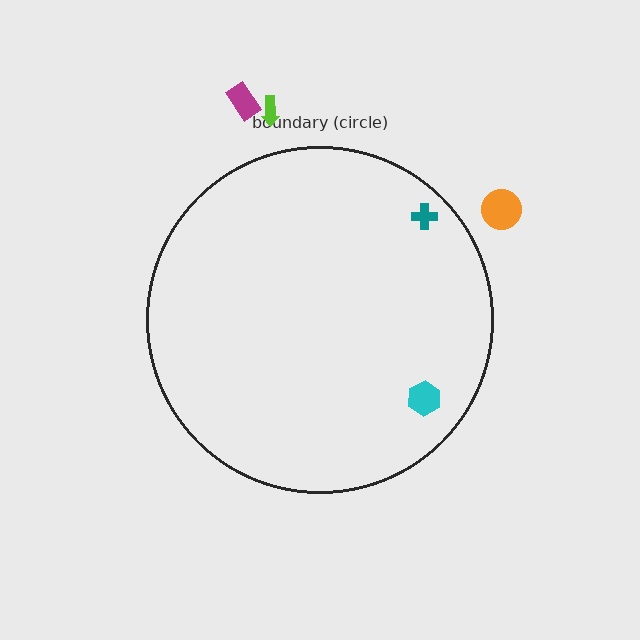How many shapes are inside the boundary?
2 inside, 3 outside.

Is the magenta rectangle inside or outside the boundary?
Outside.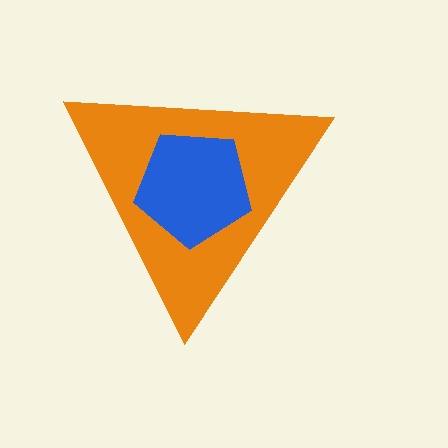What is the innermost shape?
The blue pentagon.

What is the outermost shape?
The orange triangle.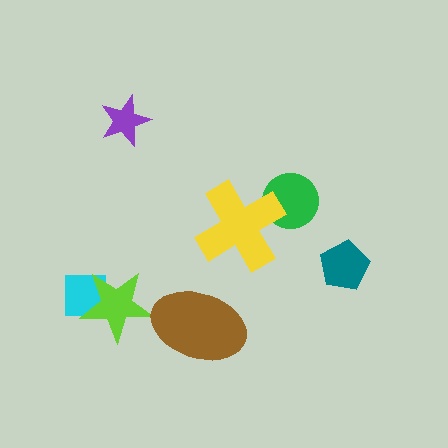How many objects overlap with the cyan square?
1 object overlaps with the cyan square.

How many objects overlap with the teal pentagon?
0 objects overlap with the teal pentagon.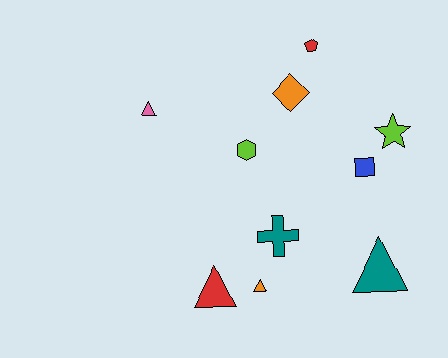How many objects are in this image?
There are 10 objects.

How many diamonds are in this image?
There is 1 diamond.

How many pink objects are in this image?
There is 1 pink object.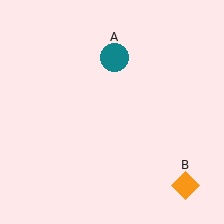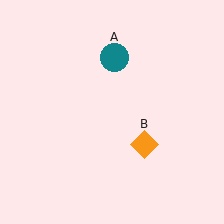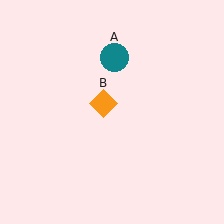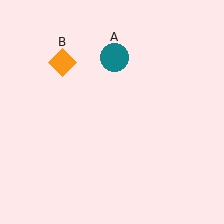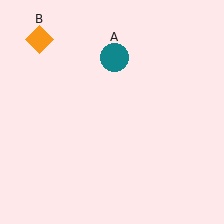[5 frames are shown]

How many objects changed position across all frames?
1 object changed position: orange diamond (object B).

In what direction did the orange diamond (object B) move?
The orange diamond (object B) moved up and to the left.